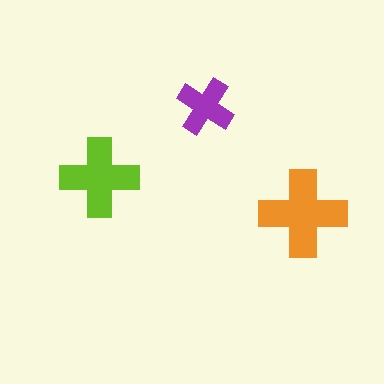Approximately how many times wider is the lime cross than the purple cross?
About 1.5 times wider.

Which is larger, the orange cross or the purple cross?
The orange one.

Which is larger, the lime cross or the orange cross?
The orange one.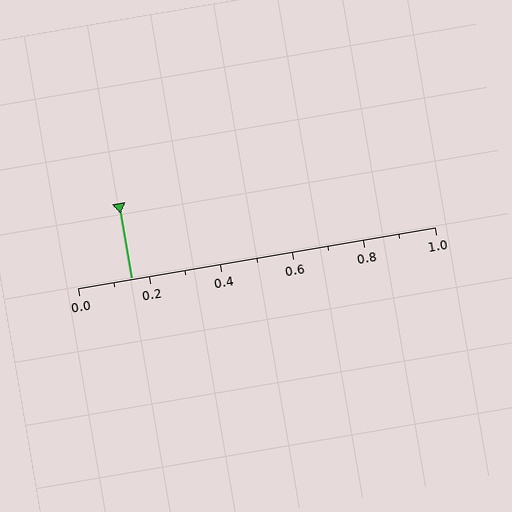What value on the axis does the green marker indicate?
The marker indicates approximately 0.15.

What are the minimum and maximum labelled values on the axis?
The axis runs from 0.0 to 1.0.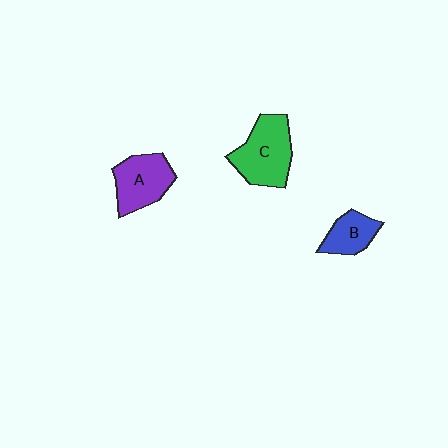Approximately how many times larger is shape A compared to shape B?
Approximately 1.5 times.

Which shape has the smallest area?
Shape B (blue).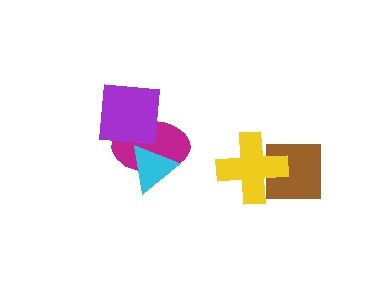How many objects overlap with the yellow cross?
1 object overlaps with the yellow cross.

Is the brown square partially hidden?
Yes, it is partially covered by another shape.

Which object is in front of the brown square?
The yellow cross is in front of the brown square.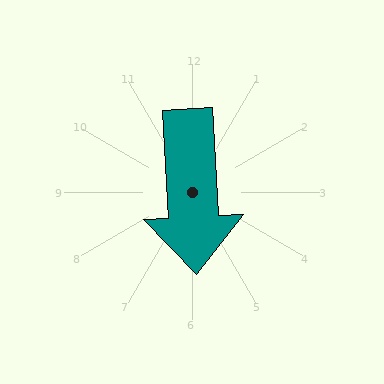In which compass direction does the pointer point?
South.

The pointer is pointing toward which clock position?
Roughly 6 o'clock.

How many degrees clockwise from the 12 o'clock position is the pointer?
Approximately 177 degrees.